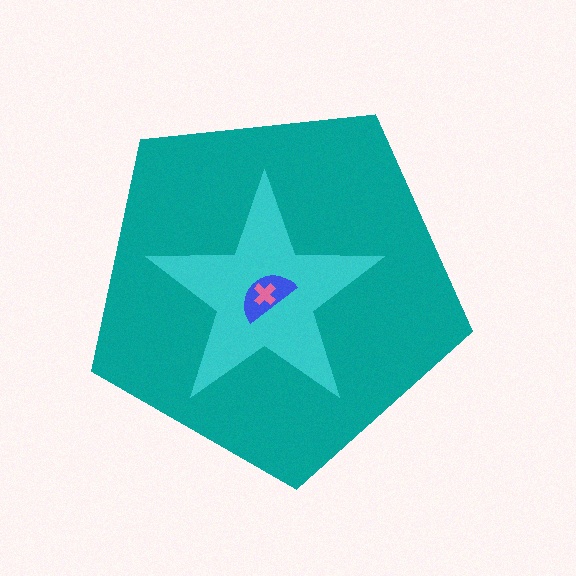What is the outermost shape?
The teal pentagon.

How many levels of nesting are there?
4.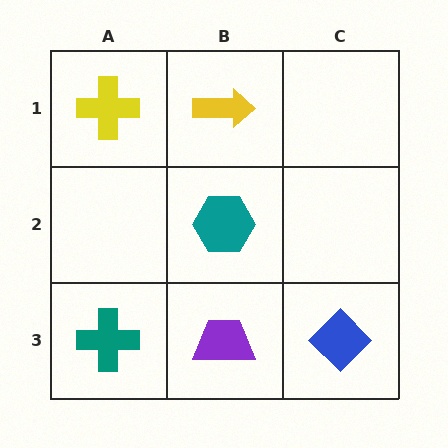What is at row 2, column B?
A teal hexagon.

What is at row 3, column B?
A purple trapezoid.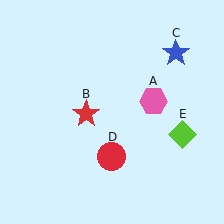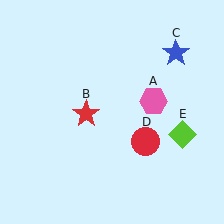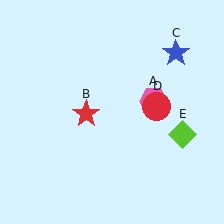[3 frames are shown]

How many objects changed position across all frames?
1 object changed position: red circle (object D).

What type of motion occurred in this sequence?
The red circle (object D) rotated counterclockwise around the center of the scene.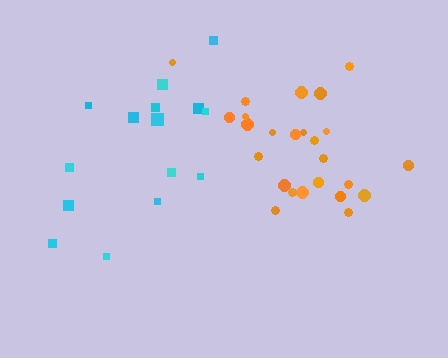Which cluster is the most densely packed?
Orange.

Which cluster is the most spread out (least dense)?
Cyan.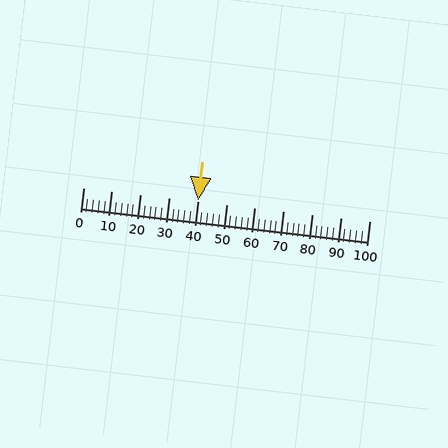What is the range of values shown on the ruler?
The ruler shows values from 0 to 100.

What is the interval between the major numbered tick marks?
The major tick marks are spaced 10 units apart.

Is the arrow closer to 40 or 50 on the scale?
The arrow is closer to 40.